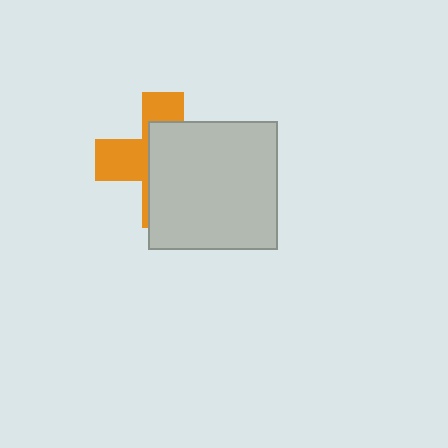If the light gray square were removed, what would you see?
You would see the complete orange cross.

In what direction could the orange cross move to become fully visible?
The orange cross could move left. That would shift it out from behind the light gray square entirely.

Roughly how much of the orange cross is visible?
A small part of it is visible (roughly 40%).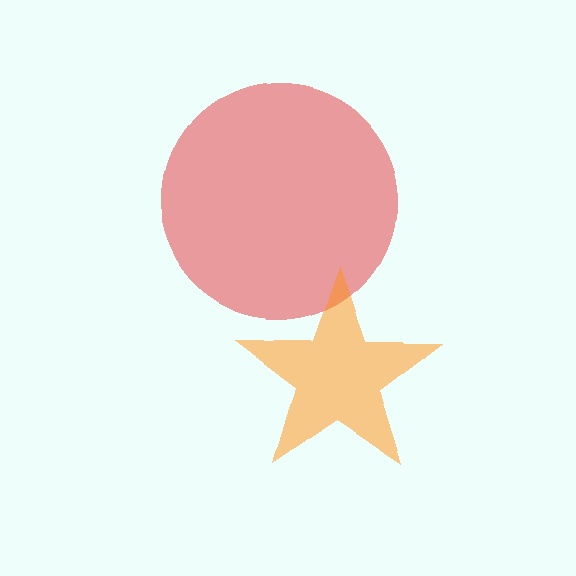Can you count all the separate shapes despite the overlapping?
Yes, there are 2 separate shapes.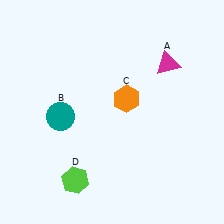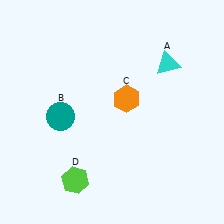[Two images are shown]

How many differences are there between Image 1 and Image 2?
There is 1 difference between the two images.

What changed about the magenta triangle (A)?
In Image 1, A is magenta. In Image 2, it changed to cyan.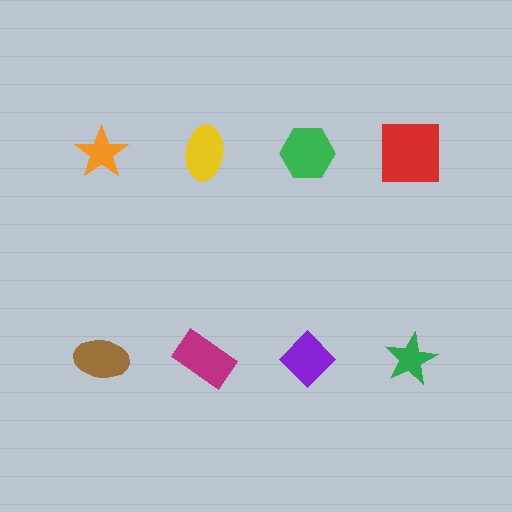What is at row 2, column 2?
A magenta rectangle.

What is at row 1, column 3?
A green hexagon.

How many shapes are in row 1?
4 shapes.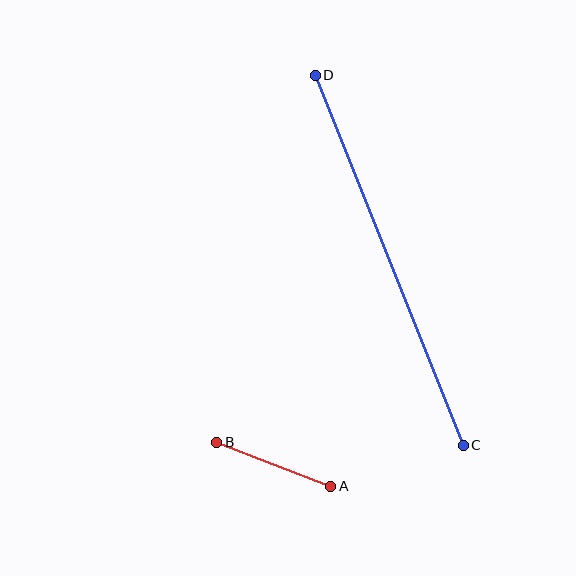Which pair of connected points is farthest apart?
Points C and D are farthest apart.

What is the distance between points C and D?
The distance is approximately 399 pixels.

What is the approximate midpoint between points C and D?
The midpoint is at approximately (389, 260) pixels.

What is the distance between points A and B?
The distance is approximately 123 pixels.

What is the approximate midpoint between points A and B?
The midpoint is at approximately (274, 464) pixels.